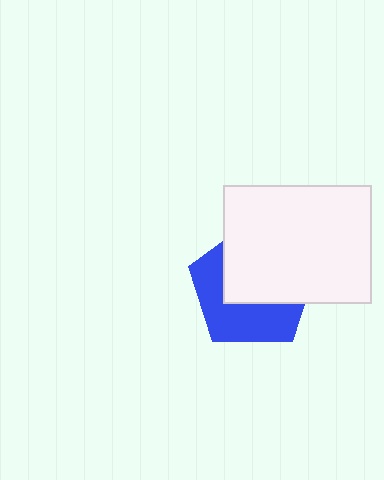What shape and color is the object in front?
The object in front is a white rectangle.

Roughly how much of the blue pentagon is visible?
About half of it is visible (roughly 47%).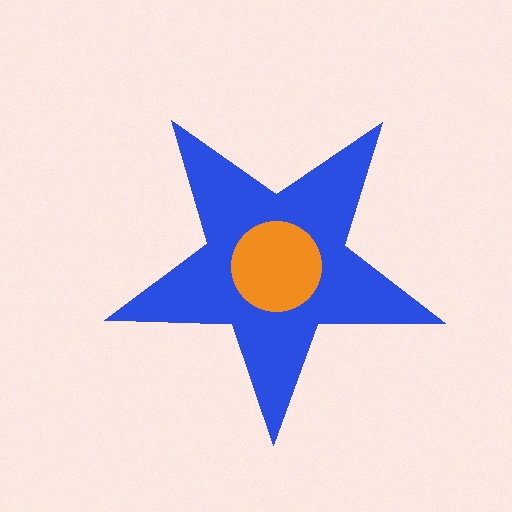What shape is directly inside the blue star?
The orange circle.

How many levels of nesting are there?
2.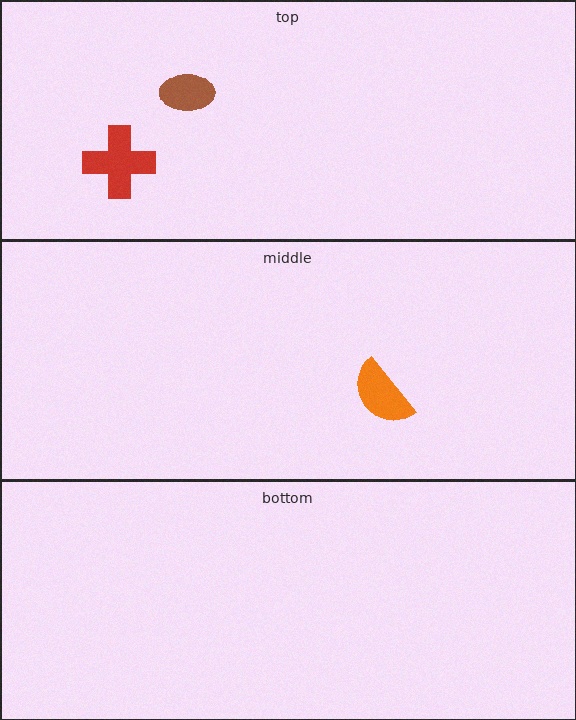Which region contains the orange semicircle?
The middle region.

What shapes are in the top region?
The red cross, the brown ellipse.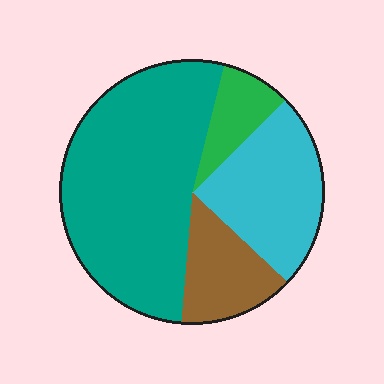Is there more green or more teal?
Teal.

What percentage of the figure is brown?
Brown covers around 15% of the figure.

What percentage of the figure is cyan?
Cyan covers about 25% of the figure.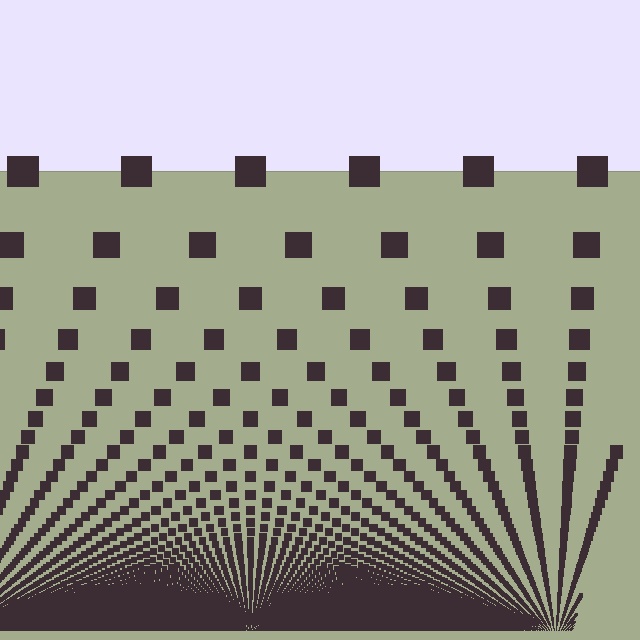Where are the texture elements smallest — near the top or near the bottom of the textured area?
Near the bottom.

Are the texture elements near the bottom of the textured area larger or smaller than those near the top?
Smaller. The gradient is inverted — elements near the bottom are smaller and denser.